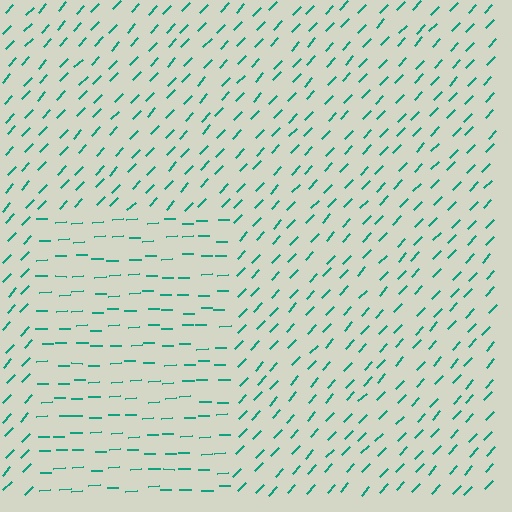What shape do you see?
I see a rectangle.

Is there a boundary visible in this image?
Yes, there is a texture boundary formed by a change in line orientation.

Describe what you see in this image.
The image is filled with small teal line segments. A rectangle region in the image has lines oriented differently from the surrounding lines, creating a visible texture boundary.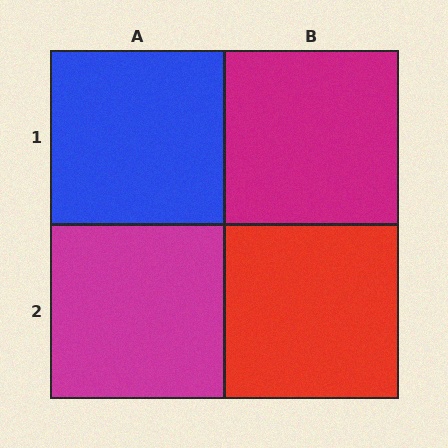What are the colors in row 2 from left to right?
Magenta, red.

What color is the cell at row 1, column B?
Magenta.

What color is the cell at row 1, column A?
Blue.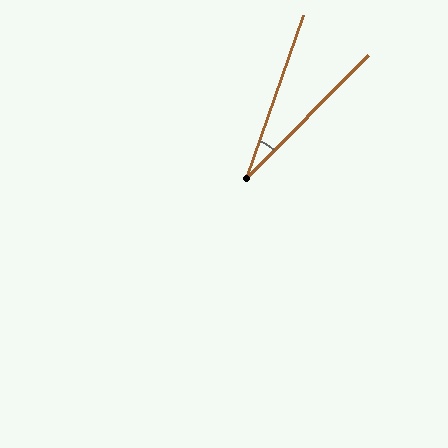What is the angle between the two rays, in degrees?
Approximately 25 degrees.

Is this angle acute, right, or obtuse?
It is acute.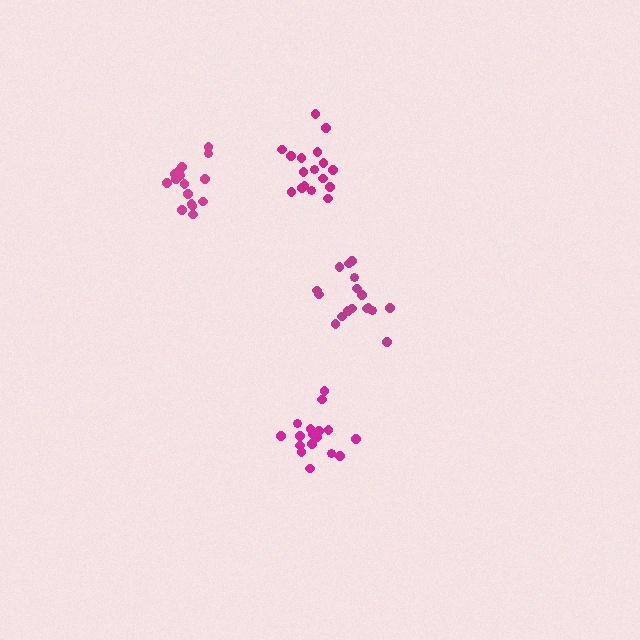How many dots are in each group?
Group 1: 17 dots, Group 2: 17 dots, Group 3: 17 dots, Group 4: 17 dots (68 total).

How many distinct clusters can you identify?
There are 4 distinct clusters.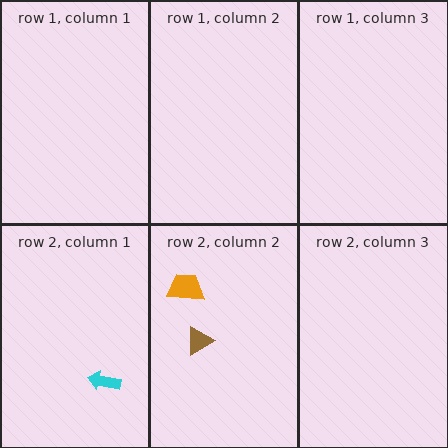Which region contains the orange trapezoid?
The row 2, column 2 region.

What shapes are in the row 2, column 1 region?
The cyan arrow.